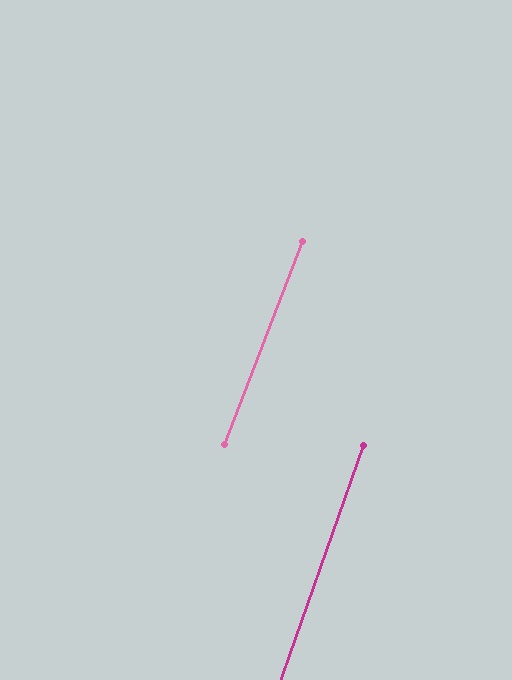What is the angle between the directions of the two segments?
Approximately 2 degrees.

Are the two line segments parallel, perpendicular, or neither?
Parallel — their directions differ by only 1.6°.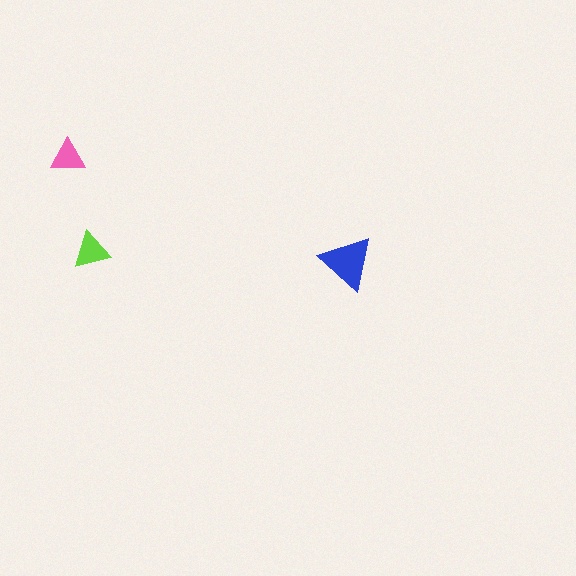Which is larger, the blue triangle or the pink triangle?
The blue one.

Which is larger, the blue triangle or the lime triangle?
The blue one.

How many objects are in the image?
There are 3 objects in the image.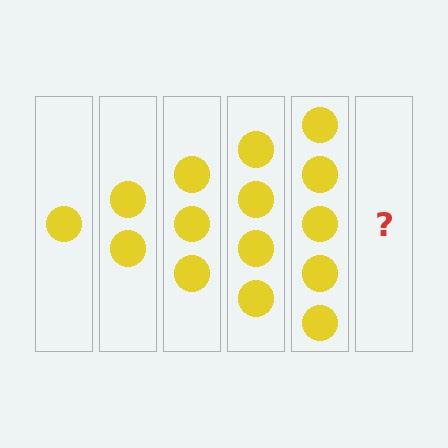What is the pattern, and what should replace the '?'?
The pattern is that each step adds one more circle. The '?' should be 6 circles.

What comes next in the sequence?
The next element should be 6 circles.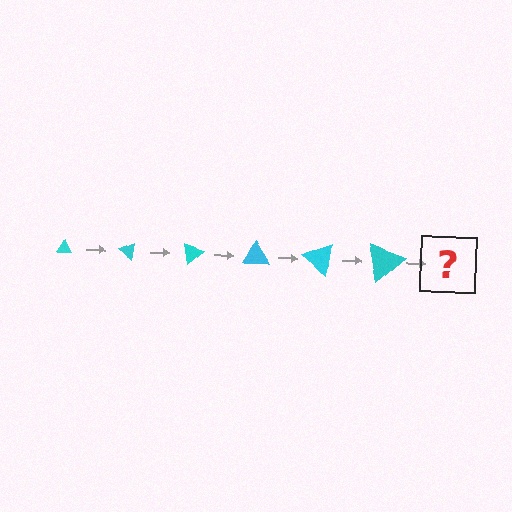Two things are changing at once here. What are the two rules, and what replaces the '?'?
The two rules are that the triangle grows larger each step and it rotates 40 degrees each step. The '?' should be a triangle, larger than the previous one and rotated 240 degrees from the start.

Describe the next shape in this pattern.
It should be a triangle, larger than the previous one and rotated 240 degrees from the start.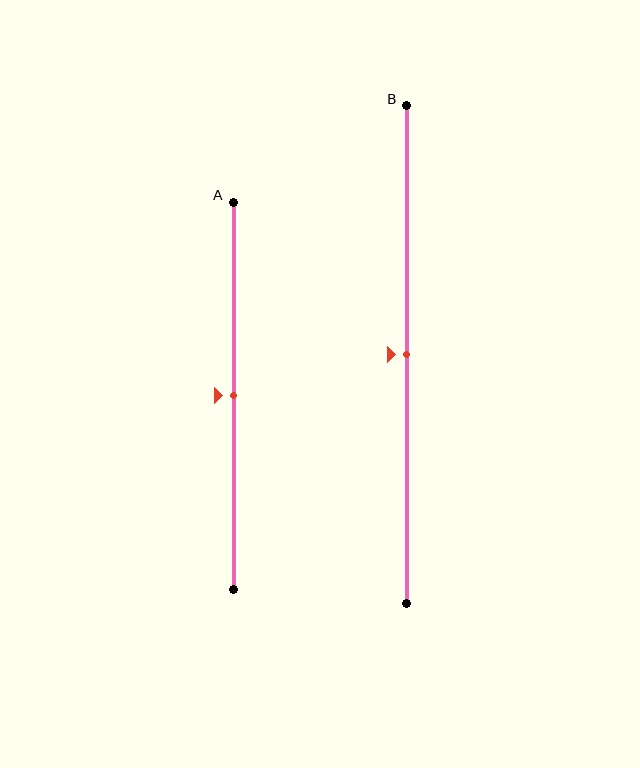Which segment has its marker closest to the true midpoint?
Segment A has its marker closest to the true midpoint.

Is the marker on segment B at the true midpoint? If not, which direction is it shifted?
Yes, the marker on segment B is at the true midpoint.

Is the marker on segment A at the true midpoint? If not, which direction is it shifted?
Yes, the marker on segment A is at the true midpoint.